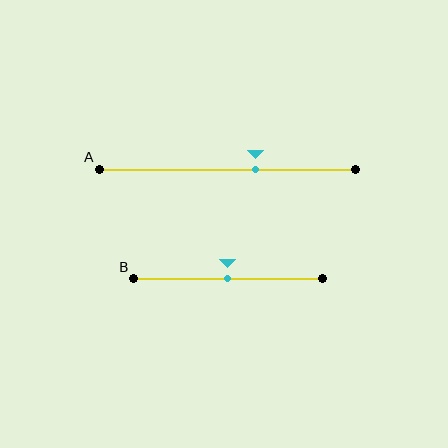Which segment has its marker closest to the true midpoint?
Segment B has its marker closest to the true midpoint.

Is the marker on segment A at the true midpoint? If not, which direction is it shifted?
No, the marker on segment A is shifted to the right by about 11% of the segment length.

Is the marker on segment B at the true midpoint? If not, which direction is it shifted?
Yes, the marker on segment B is at the true midpoint.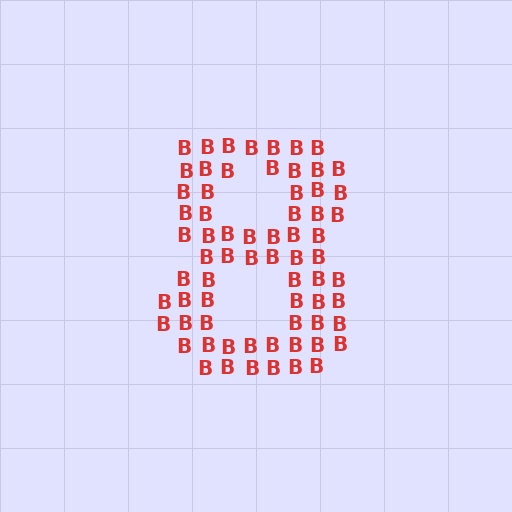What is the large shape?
The large shape is the digit 8.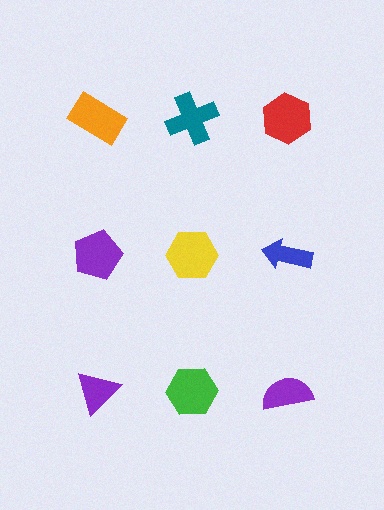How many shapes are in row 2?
3 shapes.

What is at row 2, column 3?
A blue arrow.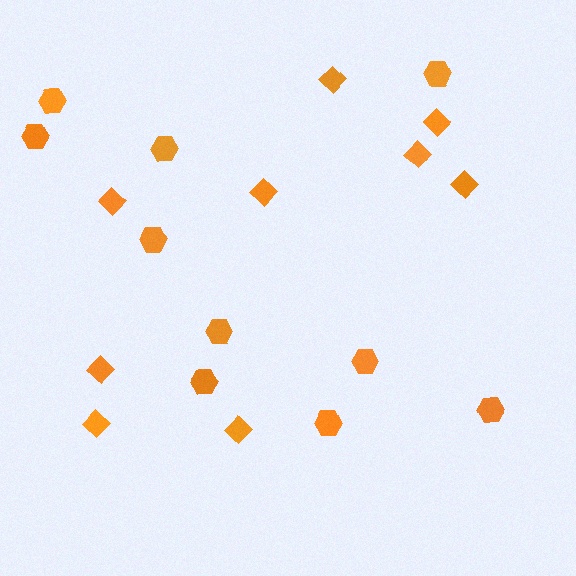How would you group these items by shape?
There are 2 groups: one group of diamonds (9) and one group of hexagons (10).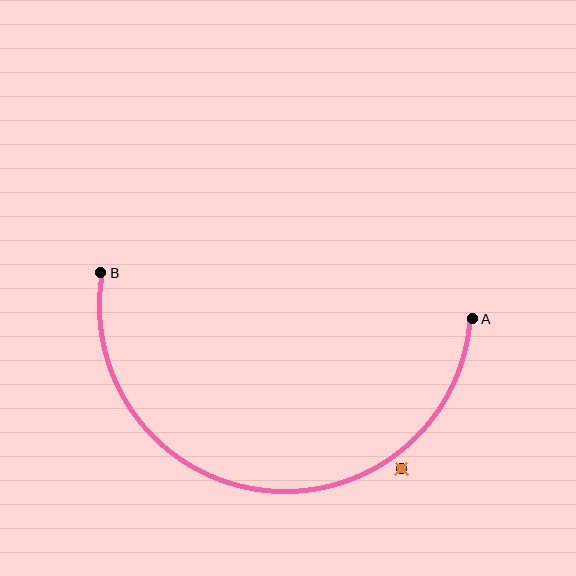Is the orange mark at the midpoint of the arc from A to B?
No — the orange mark does not lie on the arc at all. It sits slightly outside the curve.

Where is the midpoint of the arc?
The arc midpoint is the point on the curve farthest from the straight line joining A and B. It sits below that line.